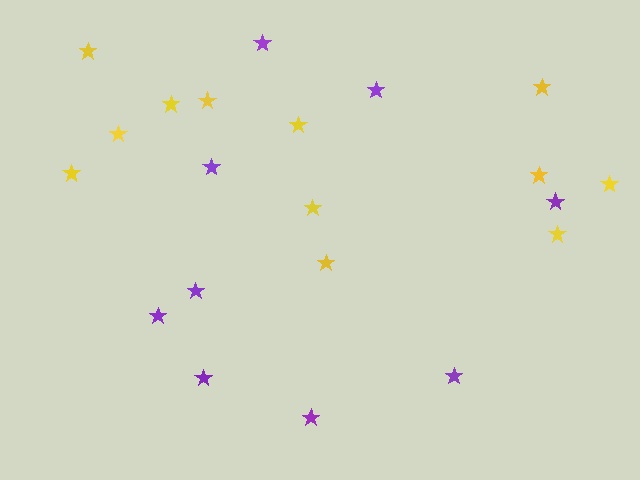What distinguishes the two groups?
There are 2 groups: one group of yellow stars (12) and one group of purple stars (9).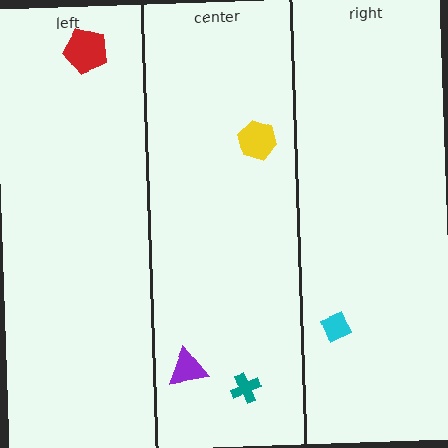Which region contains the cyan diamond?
The right region.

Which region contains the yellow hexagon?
The center region.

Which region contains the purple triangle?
The center region.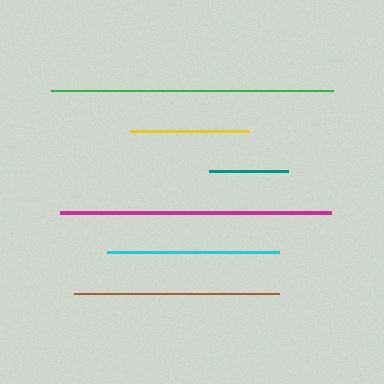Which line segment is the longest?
The green line is the longest at approximately 282 pixels.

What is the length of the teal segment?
The teal segment is approximately 79 pixels long.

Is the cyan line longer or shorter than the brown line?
The brown line is longer than the cyan line.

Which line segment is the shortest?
The teal line is the shortest at approximately 79 pixels.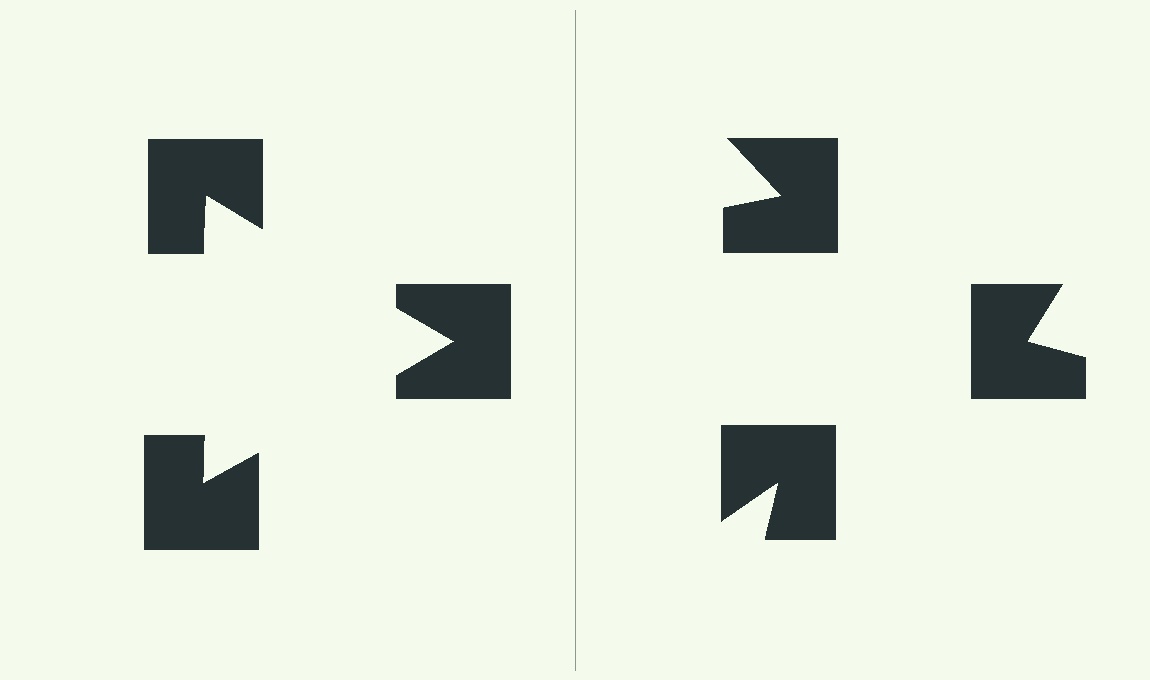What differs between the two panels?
The notched squares are positioned identically on both sides; only the wedge orientations differ. On the left they align to a triangle; on the right they are misaligned.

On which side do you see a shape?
An illusory triangle appears on the left side. On the right side the wedge cuts are rotated, so no coherent shape forms.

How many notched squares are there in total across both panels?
6 — 3 on each side.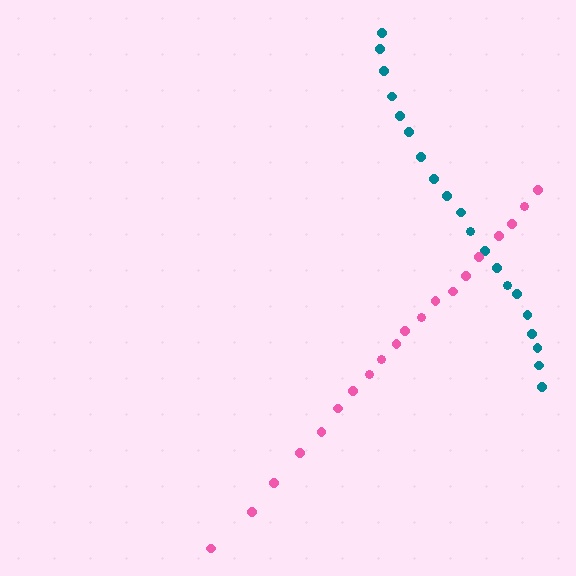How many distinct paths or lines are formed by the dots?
There are 2 distinct paths.